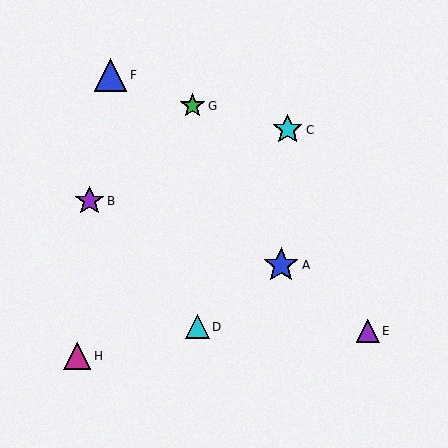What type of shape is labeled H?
Shape H is a magenta triangle.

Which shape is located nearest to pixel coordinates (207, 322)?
The cyan triangle (labeled D) at (197, 327) is nearest to that location.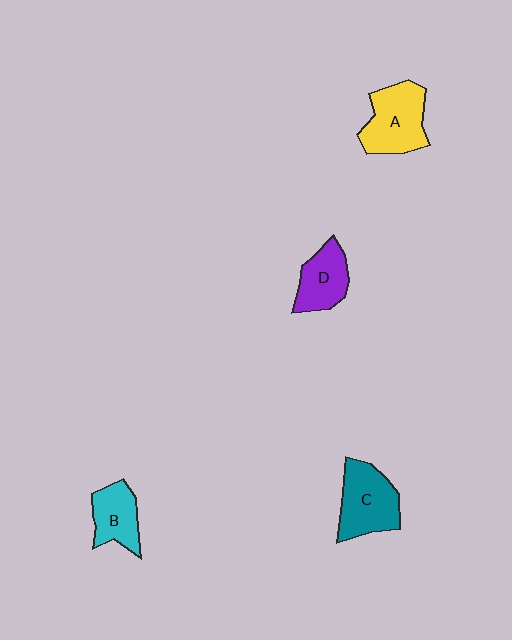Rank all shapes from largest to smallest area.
From largest to smallest: A (yellow), C (teal), D (purple), B (cyan).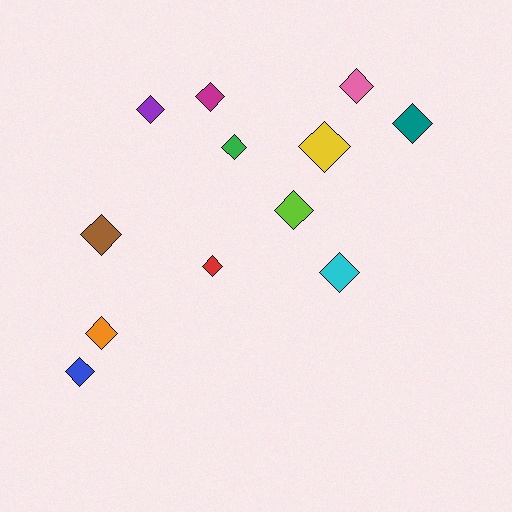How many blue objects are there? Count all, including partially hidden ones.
There is 1 blue object.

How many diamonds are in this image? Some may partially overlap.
There are 12 diamonds.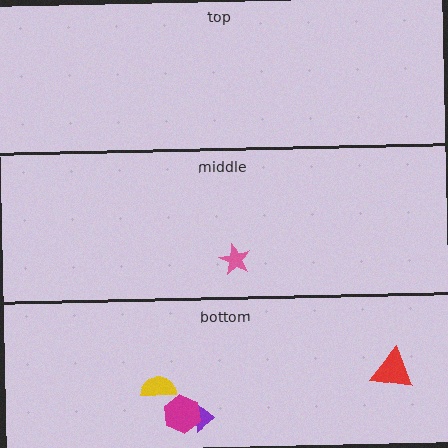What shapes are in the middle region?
The pink star.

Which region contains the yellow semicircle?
The bottom region.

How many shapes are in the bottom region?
4.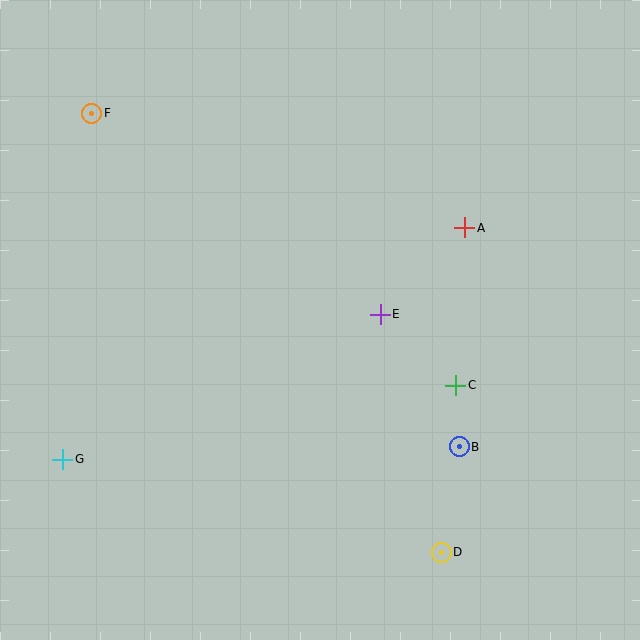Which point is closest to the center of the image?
Point E at (380, 314) is closest to the center.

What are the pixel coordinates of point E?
Point E is at (380, 314).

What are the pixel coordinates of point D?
Point D is at (441, 552).